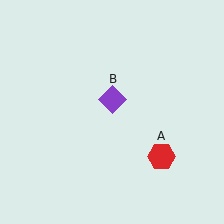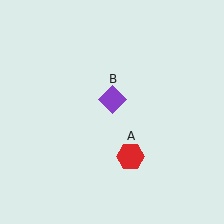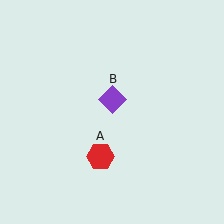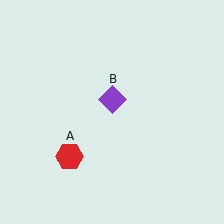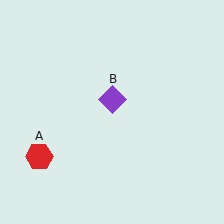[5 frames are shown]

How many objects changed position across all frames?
1 object changed position: red hexagon (object A).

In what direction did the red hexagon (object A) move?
The red hexagon (object A) moved left.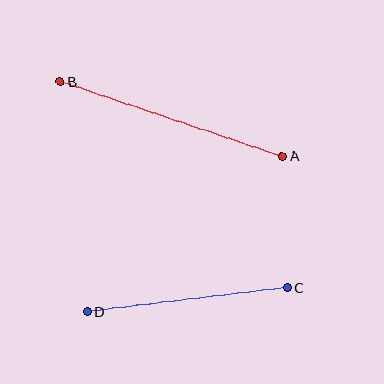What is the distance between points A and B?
The distance is approximately 235 pixels.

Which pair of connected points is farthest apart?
Points A and B are farthest apart.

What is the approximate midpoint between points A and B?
The midpoint is at approximately (171, 119) pixels.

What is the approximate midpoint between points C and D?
The midpoint is at approximately (187, 300) pixels.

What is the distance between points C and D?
The distance is approximately 202 pixels.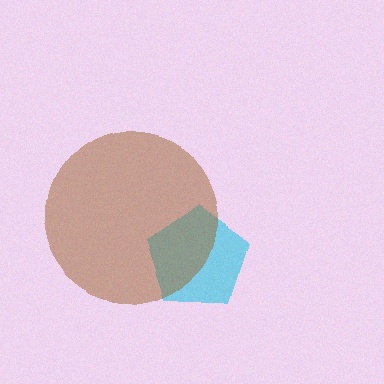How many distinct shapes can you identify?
There are 2 distinct shapes: a cyan pentagon, a brown circle.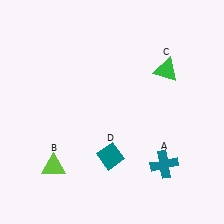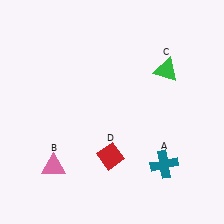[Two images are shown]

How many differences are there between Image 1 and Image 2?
There are 2 differences between the two images.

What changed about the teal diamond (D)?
In Image 1, D is teal. In Image 2, it changed to red.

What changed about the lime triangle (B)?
In Image 1, B is lime. In Image 2, it changed to pink.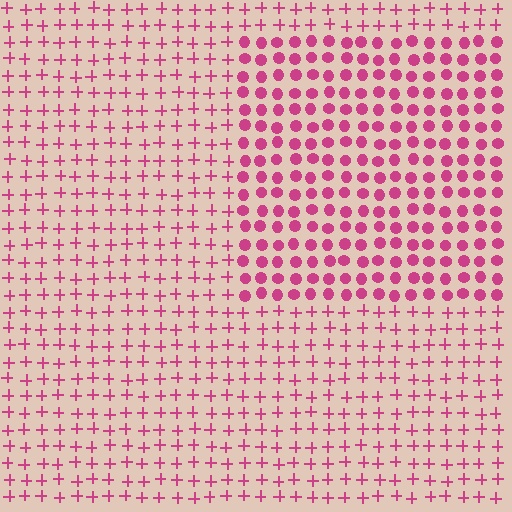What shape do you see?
I see a rectangle.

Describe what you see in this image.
The image is filled with small magenta elements arranged in a uniform grid. A rectangle-shaped region contains circles, while the surrounding area contains plus signs. The boundary is defined purely by the change in element shape.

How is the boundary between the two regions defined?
The boundary is defined by a change in element shape: circles inside vs. plus signs outside. All elements share the same color and spacing.